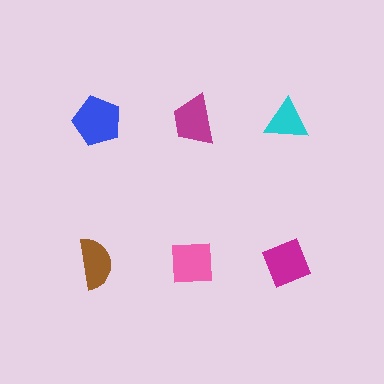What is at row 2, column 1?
A brown semicircle.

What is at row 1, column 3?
A cyan triangle.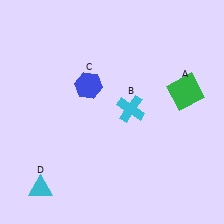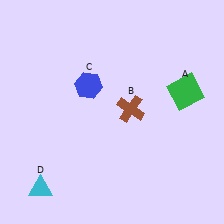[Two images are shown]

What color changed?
The cross (B) changed from cyan in Image 1 to brown in Image 2.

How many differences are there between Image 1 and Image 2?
There is 1 difference between the two images.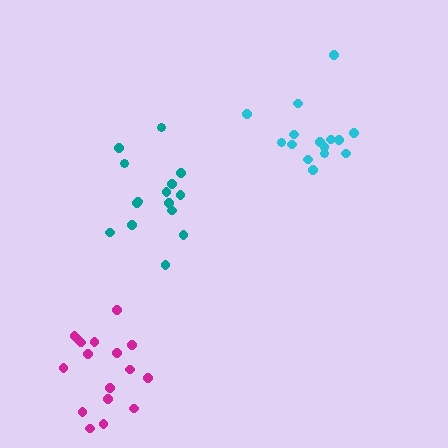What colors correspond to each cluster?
The clusters are colored: magenta, teal, cyan.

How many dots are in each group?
Group 1: 17 dots, Group 2: 15 dots, Group 3: 15 dots (47 total).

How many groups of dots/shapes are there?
There are 3 groups.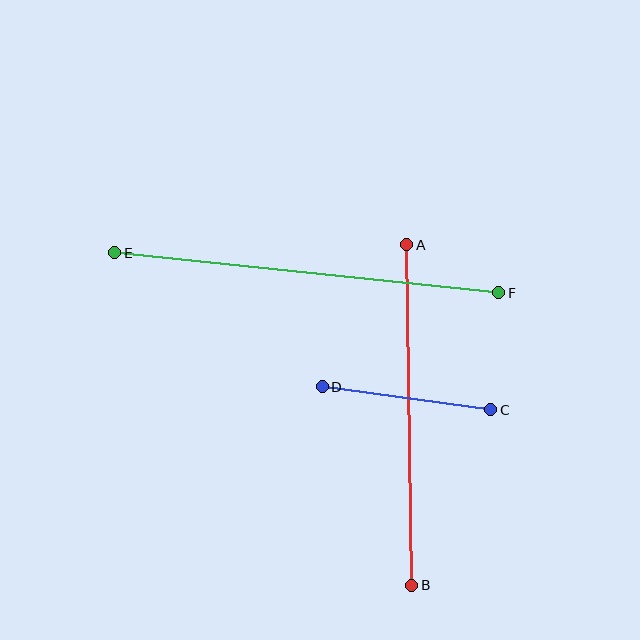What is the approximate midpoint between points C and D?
The midpoint is at approximately (407, 398) pixels.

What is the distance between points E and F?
The distance is approximately 386 pixels.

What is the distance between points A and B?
The distance is approximately 341 pixels.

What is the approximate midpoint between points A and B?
The midpoint is at approximately (409, 415) pixels.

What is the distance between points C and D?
The distance is approximately 170 pixels.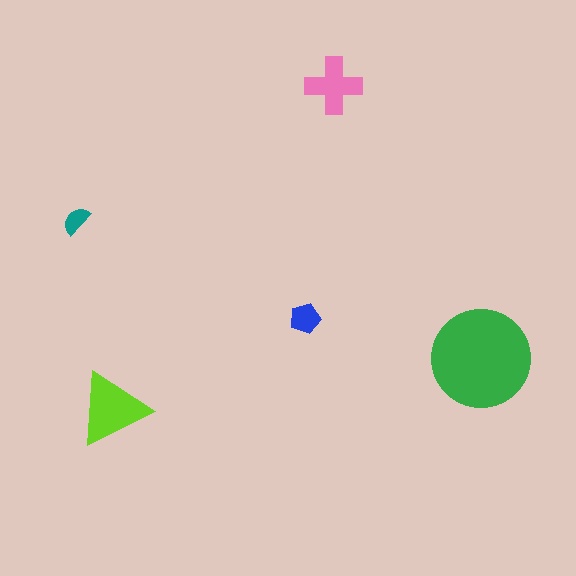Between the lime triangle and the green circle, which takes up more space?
The green circle.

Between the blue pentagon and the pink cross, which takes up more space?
The pink cross.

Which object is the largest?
The green circle.